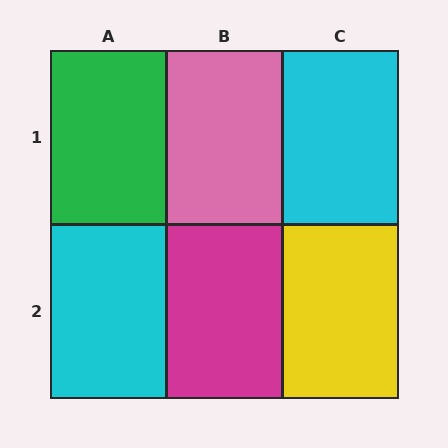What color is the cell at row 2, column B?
Magenta.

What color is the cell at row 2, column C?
Yellow.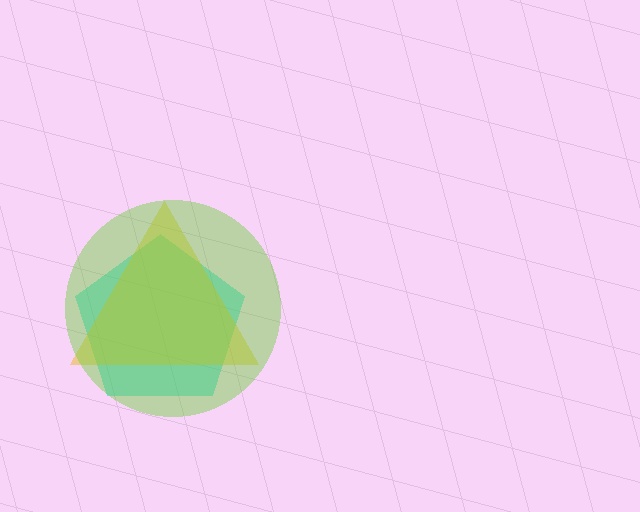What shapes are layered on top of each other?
The layered shapes are: a cyan pentagon, a yellow triangle, a lime circle.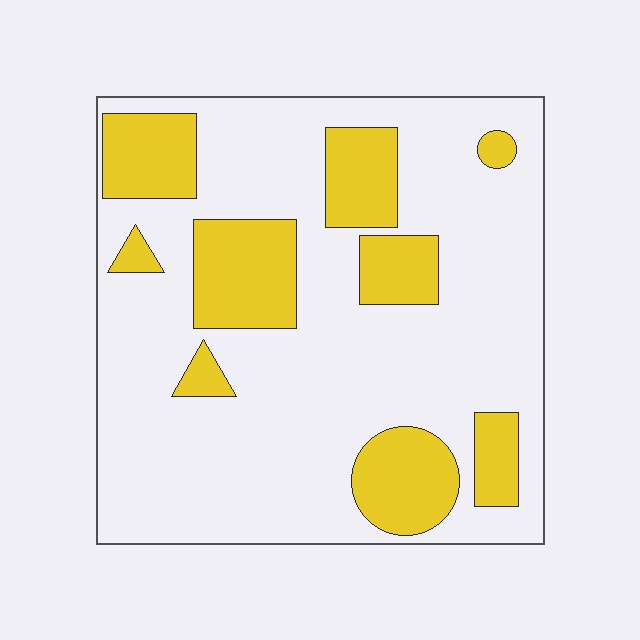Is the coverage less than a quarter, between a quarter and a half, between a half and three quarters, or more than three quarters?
Between a quarter and a half.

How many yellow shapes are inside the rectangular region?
9.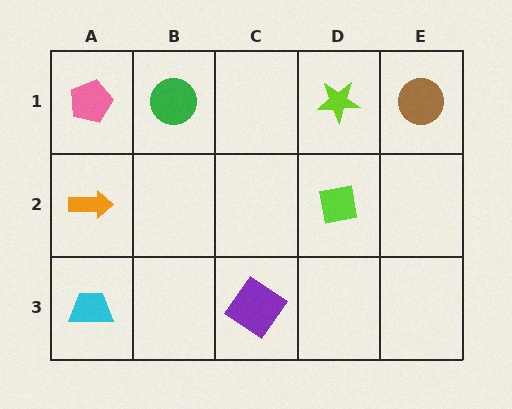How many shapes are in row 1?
4 shapes.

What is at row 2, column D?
A lime square.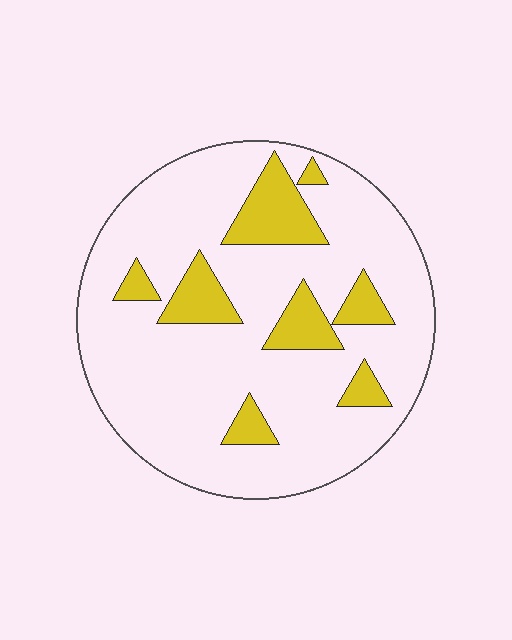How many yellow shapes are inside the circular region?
8.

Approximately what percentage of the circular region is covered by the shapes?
Approximately 20%.